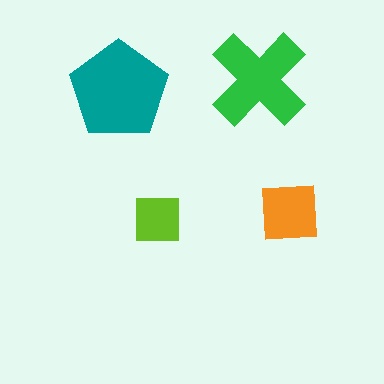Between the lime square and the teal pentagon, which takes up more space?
The teal pentagon.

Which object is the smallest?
The lime square.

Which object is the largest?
The teal pentagon.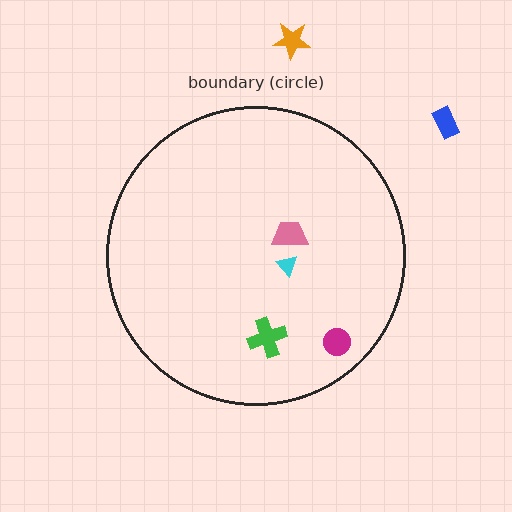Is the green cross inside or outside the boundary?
Inside.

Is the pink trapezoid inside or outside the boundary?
Inside.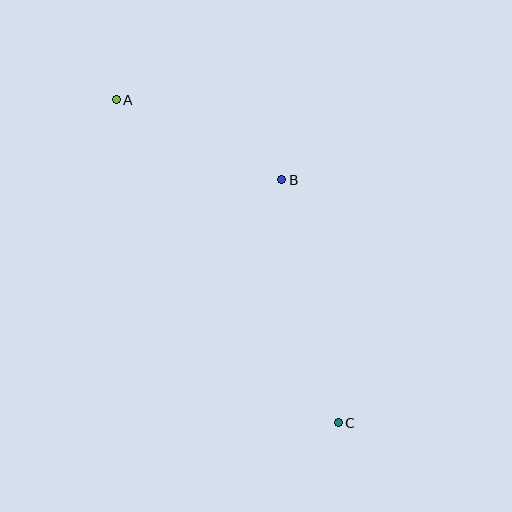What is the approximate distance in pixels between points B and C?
The distance between B and C is approximately 249 pixels.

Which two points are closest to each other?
Points A and B are closest to each other.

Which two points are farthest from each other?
Points A and C are farthest from each other.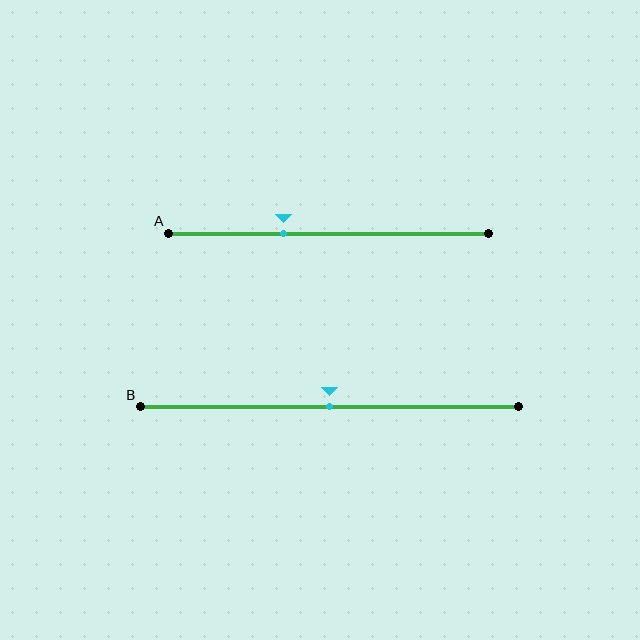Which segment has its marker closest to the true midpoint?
Segment B has its marker closest to the true midpoint.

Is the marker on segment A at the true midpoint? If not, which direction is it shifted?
No, the marker on segment A is shifted to the left by about 14% of the segment length.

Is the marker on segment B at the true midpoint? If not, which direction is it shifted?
Yes, the marker on segment B is at the true midpoint.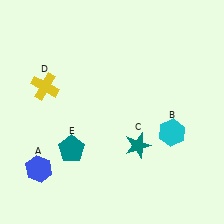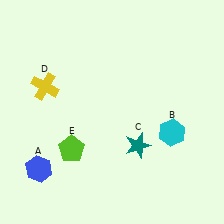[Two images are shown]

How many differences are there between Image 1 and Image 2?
There is 1 difference between the two images.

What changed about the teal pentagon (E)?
In Image 1, E is teal. In Image 2, it changed to lime.